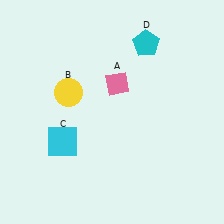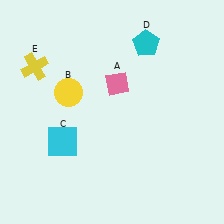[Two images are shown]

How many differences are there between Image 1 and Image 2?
There is 1 difference between the two images.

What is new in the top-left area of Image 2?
A yellow cross (E) was added in the top-left area of Image 2.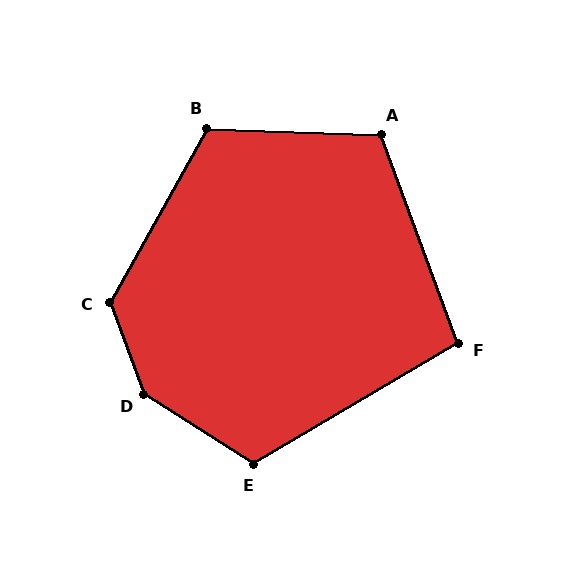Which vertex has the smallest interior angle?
F, at approximately 100 degrees.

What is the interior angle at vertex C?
Approximately 130 degrees (obtuse).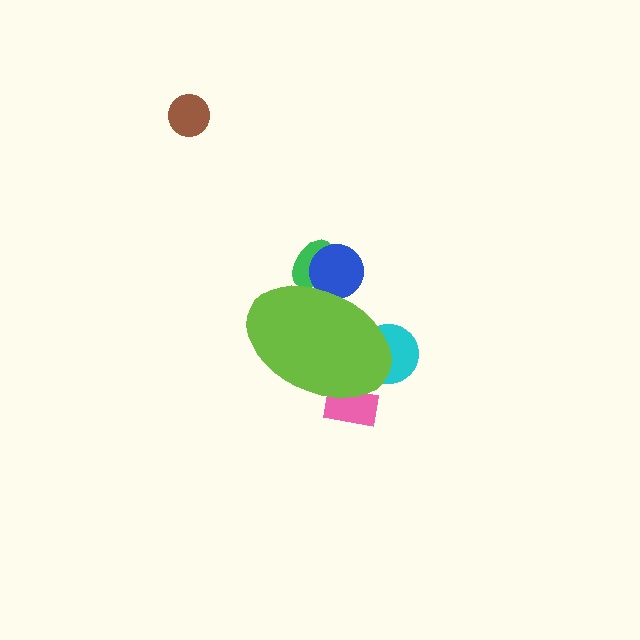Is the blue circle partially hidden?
Yes, the blue circle is partially hidden behind the lime ellipse.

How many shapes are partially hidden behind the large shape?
4 shapes are partially hidden.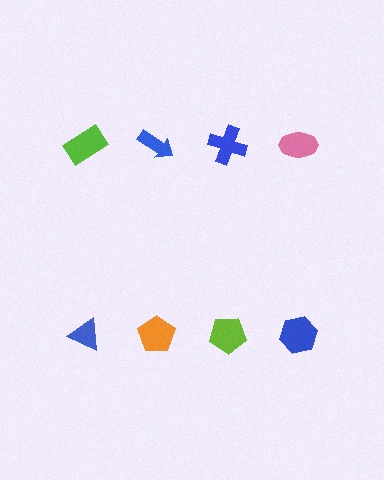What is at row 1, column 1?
A lime rectangle.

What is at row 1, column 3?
A blue cross.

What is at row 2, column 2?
An orange pentagon.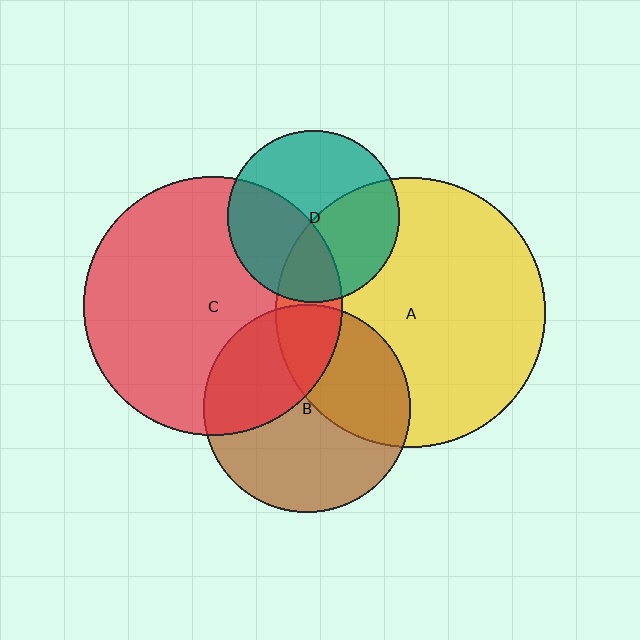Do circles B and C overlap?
Yes.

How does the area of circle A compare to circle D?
Approximately 2.5 times.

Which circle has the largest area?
Circle A (yellow).